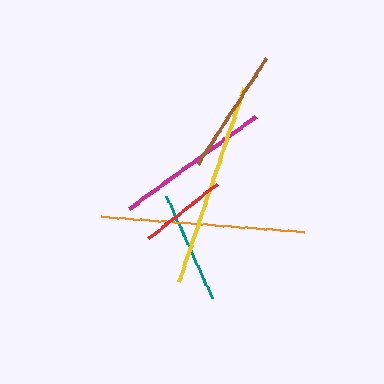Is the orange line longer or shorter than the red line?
The orange line is longer than the red line.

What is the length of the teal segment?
The teal segment is approximately 112 pixels long.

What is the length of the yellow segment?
The yellow segment is approximately 204 pixels long.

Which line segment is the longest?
The yellow line is the longest at approximately 204 pixels.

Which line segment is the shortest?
The red line is the shortest at approximately 88 pixels.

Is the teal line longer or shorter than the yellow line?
The yellow line is longer than the teal line.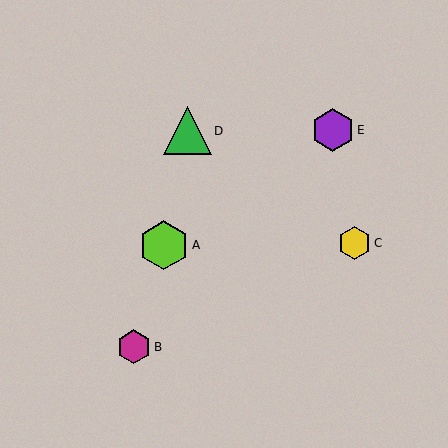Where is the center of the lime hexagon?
The center of the lime hexagon is at (164, 245).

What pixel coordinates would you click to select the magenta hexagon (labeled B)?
Click at (134, 347) to select the magenta hexagon B.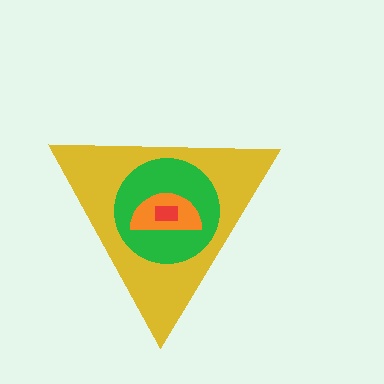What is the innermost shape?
The red rectangle.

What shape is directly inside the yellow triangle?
The green circle.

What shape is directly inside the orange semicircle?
The red rectangle.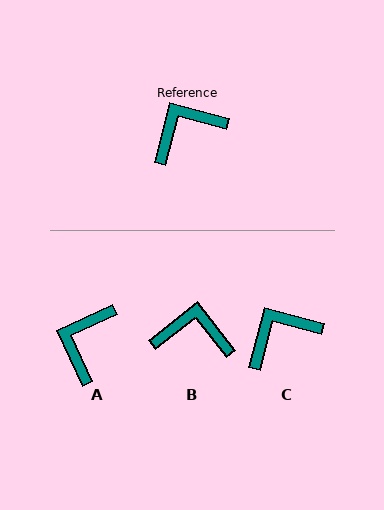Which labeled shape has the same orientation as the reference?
C.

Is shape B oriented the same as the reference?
No, it is off by about 37 degrees.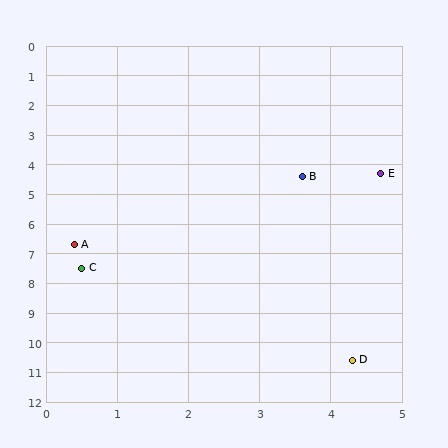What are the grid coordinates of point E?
Point E is at approximately (4.7, 4.3).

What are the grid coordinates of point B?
Point B is at approximately (3.6, 4.4).